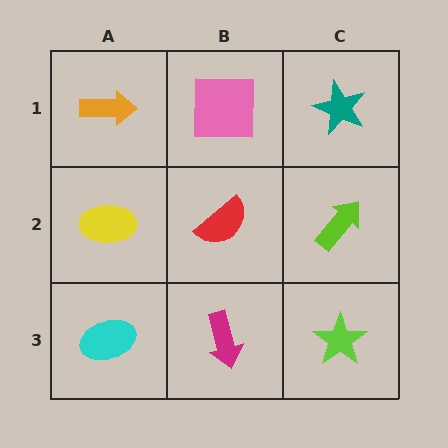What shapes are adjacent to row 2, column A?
An orange arrow (row 1, column A), a cyan ellipse (row 3, column A), a red semicircle (row 2, column B).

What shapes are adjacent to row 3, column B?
A red semicircle (row 2, column B), a cyan ellipse (row 3, column A), a lime star (row 3, column C).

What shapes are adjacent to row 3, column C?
A lime arrow (row 2, column C), a magenta arrow (row 3, column B).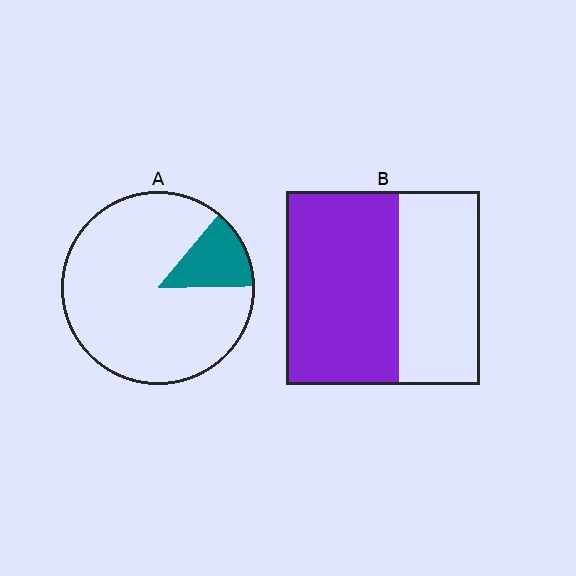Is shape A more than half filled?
No.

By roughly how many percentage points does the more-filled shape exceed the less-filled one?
By roughly 45 percentage points (B over A).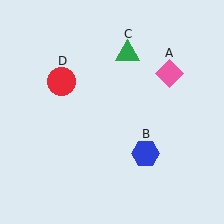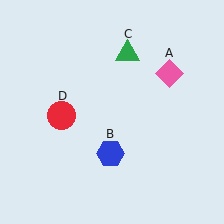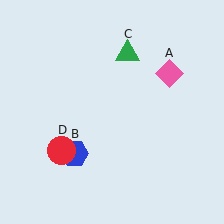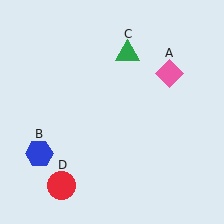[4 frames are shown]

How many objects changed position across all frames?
2 objects changed position: blue hexagon (object B), red circle (object D).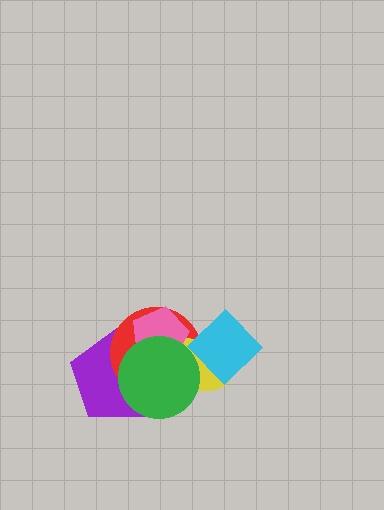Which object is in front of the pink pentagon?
The green circle is in front of the pink pentagon.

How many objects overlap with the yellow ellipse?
4 objects overlap with the yellow ellipse.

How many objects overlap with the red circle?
5 objects overlap with the red circle.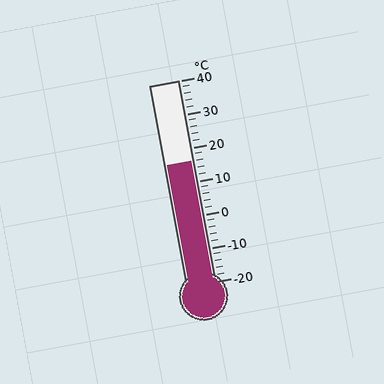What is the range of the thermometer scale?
The thermometer scale ranges from -20°C to 40°C.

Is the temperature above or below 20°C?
The temperature is below 20°C.